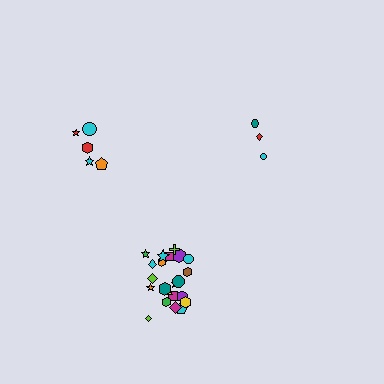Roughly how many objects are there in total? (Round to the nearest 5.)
Roughly 30 objects in total.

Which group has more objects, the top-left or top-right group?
The top-left group.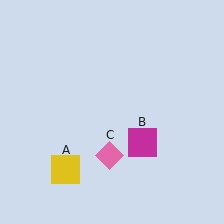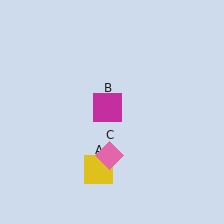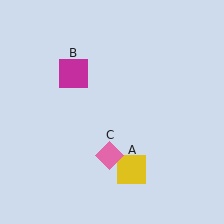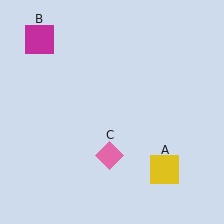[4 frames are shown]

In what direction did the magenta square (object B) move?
The magenta square (object B) moved up and to the left.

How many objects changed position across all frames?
2 objects changed position: yellow square (object A), magenta square (object B).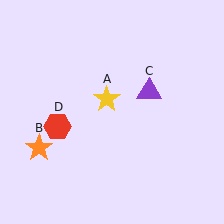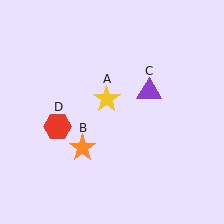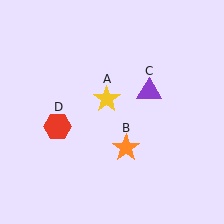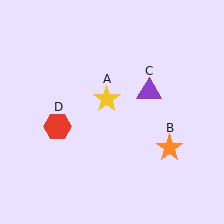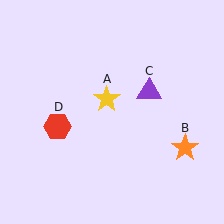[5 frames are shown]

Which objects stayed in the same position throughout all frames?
Yellow star (object A) and purple triangle (object C) and red hexagon (object D) remained stationary.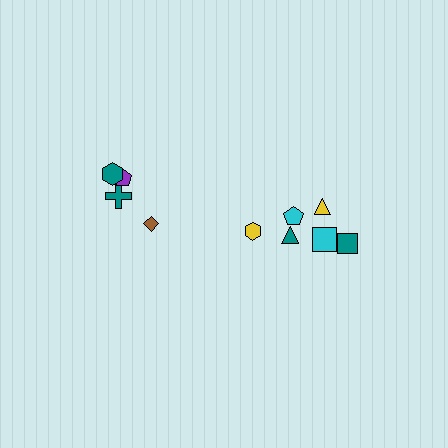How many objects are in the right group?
There are 6 objects.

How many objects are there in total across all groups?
There are 10 objects.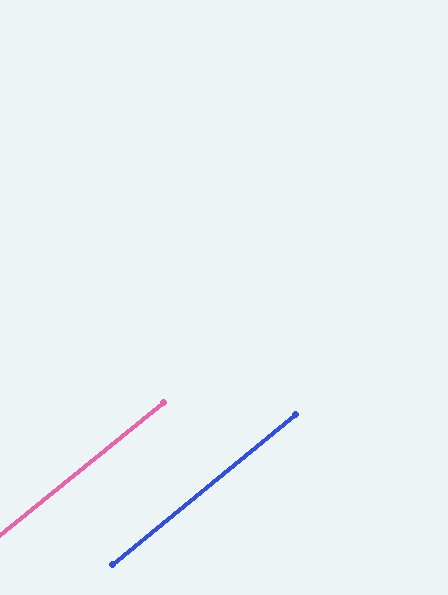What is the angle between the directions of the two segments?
Approximately 0 degrees.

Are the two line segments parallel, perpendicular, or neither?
Parallel — their directions differ by only 0.5°.